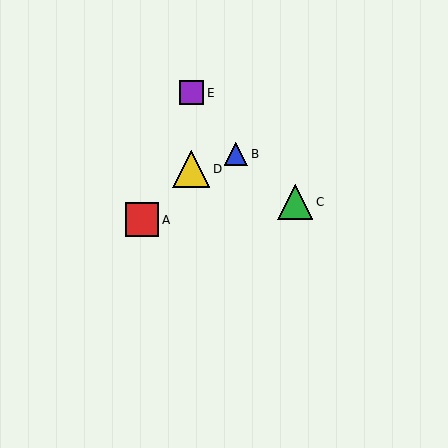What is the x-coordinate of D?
Object D is at x≈191.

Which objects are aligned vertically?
Objects D, E are aligned vertically.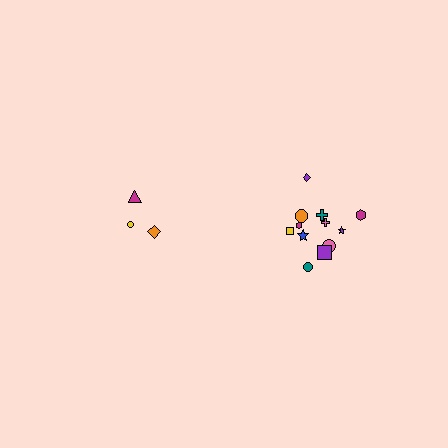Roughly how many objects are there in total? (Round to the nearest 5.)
Roughly 15 objects in total.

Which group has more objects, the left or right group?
The right group.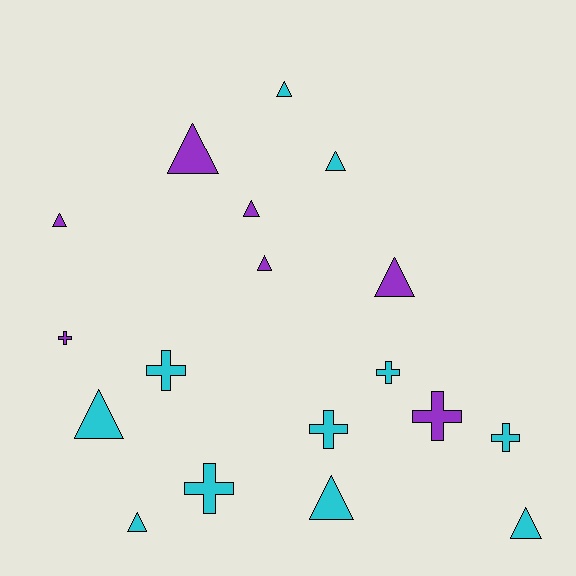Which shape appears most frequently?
Triangle, with 11 objects.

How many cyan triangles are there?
There are 6 cyan triangles.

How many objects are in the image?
There are 18 objects.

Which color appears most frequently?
Cyan, with 11 objects.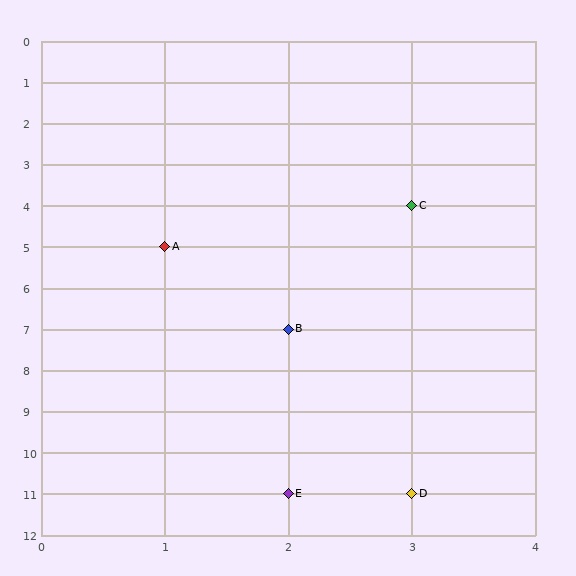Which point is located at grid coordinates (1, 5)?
Point A is at (1, 5).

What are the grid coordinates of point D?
Point D is at grid coordinates (3, 11).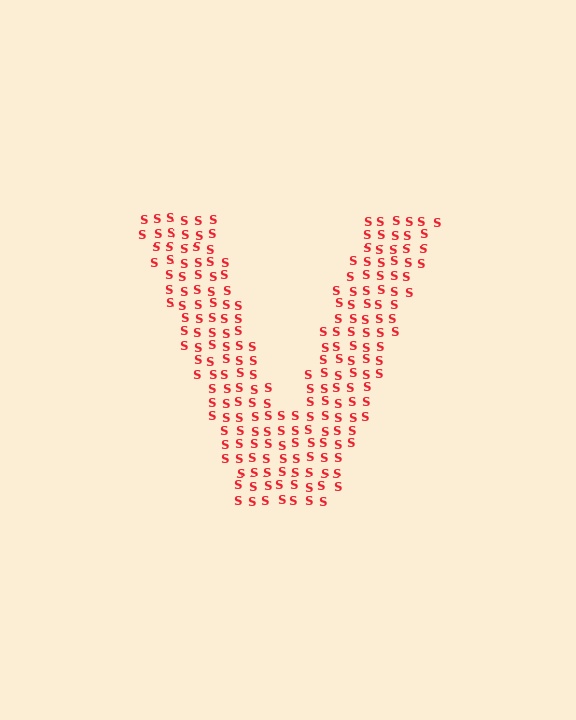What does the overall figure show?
The overall figure shows the letter V.